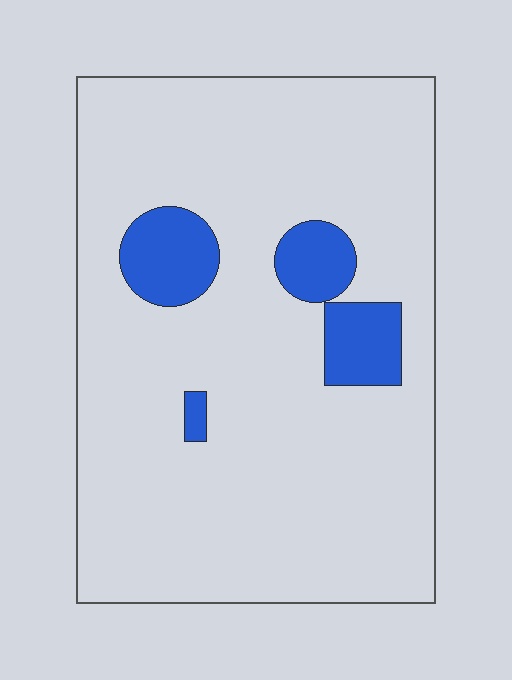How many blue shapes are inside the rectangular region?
4.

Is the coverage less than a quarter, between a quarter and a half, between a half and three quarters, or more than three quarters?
Less than a quarter.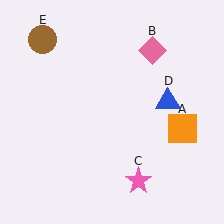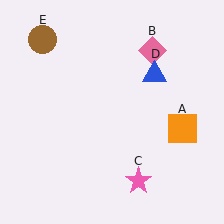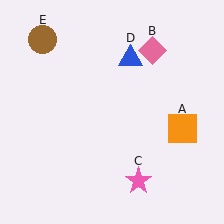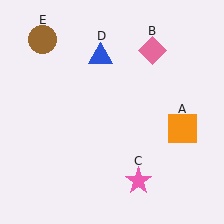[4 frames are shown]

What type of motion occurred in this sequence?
The blue triangle (object D) rotated counterclockwise around the center of the scene.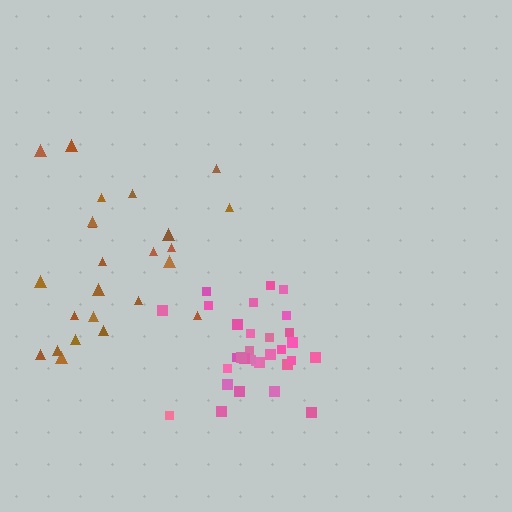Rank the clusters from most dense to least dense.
pink, brown.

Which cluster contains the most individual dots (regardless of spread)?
Pink (31).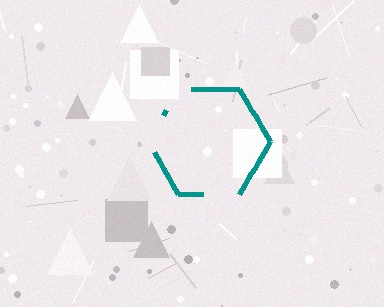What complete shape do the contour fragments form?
The contour fragments form a hexagon.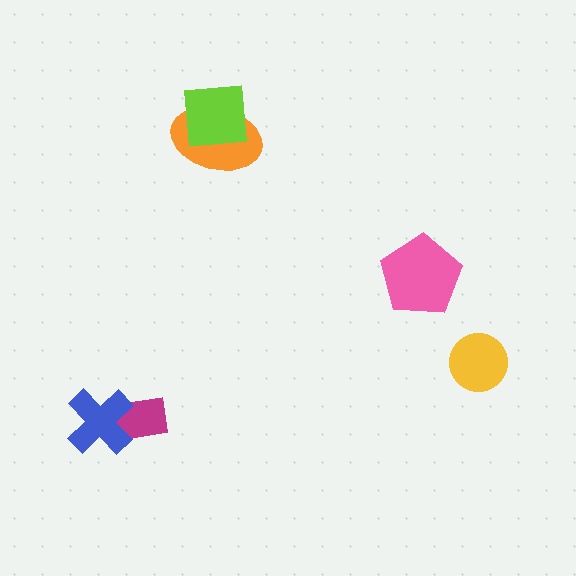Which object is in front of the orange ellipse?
The lime square is in front of the orange ellipse.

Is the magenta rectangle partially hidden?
Yes, it is partially covered by another shape.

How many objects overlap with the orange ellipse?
1 object overlaps with the orange ellipse.